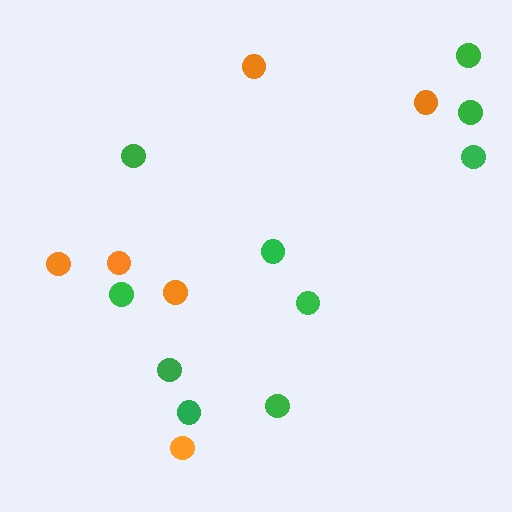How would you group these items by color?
There are 2 groups: one group of green circles (10) and one group of orange circles (6).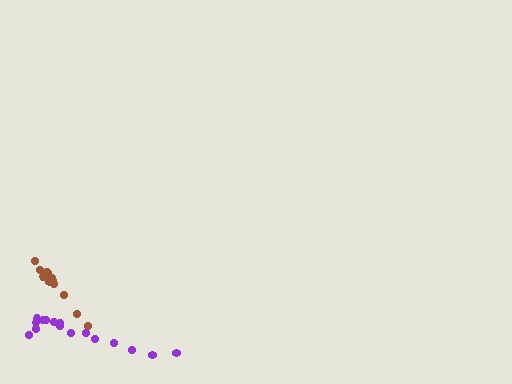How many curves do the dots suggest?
There are 2 distinct paths.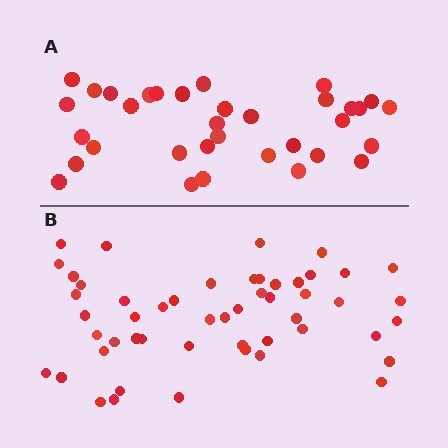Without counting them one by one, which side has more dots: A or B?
Region B (the bottom region) has more dots.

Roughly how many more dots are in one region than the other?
Region B has approximately 15 more dots than region A.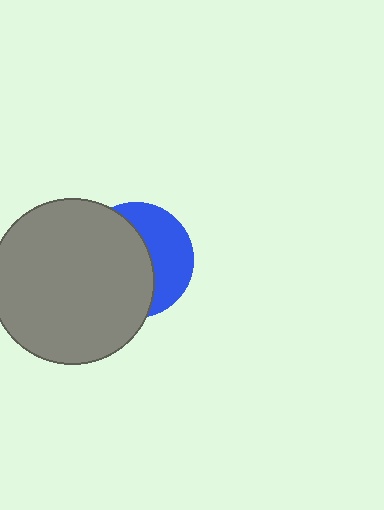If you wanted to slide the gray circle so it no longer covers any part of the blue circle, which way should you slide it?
Slide it left — that is the most direct way to separate the two shapes.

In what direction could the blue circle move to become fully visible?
The blue circle could move right. That would shift it out from behind the gray circle entirely.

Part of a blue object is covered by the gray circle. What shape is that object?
It is a circle.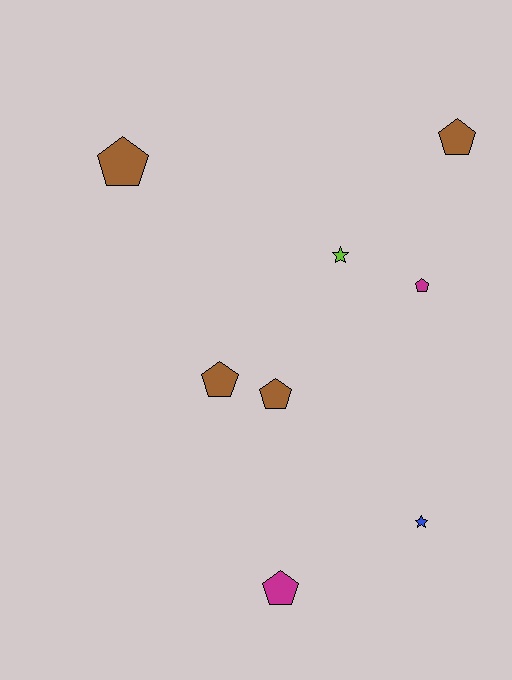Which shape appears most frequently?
Pentagon, with 6 objects.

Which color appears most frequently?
Brown, with 4 objects.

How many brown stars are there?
There are no brown stars.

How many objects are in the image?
There are 8 objects.